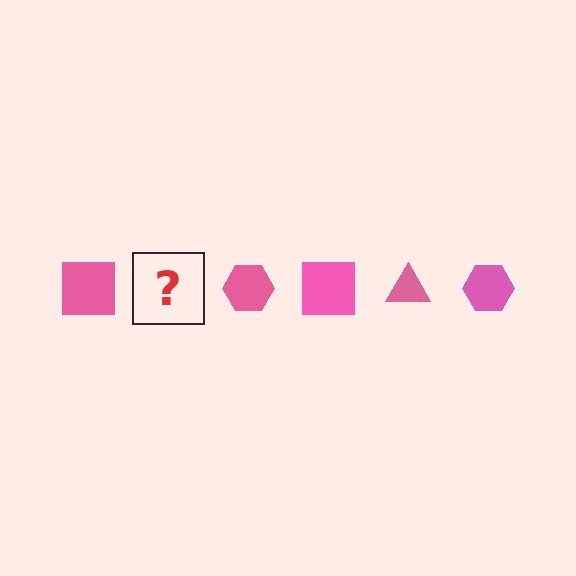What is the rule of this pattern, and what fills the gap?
The rule is that the pattern cycles through square, triangle, hexagon shapes in pink. The gap should be filled with a pink triangle.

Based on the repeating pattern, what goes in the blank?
The blank should be a pink triangle.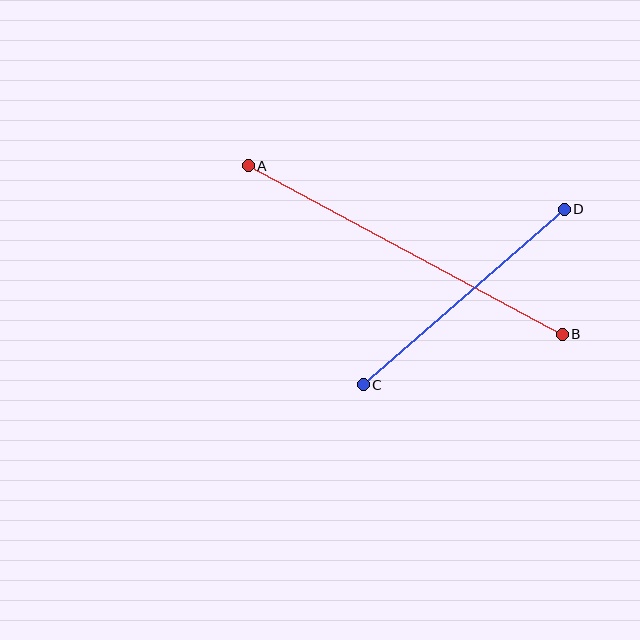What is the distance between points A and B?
The distance is approximately 356 pixels.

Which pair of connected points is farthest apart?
Points A and B are farthest apart.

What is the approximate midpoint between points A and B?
The midpoint is at approximately (405, 250) pixels.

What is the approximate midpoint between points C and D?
The midpoint is at approximately (464, 297) pixels.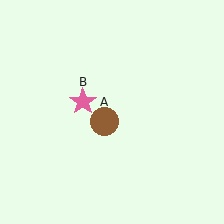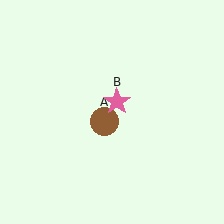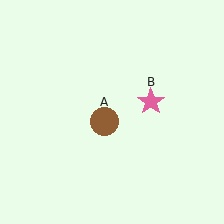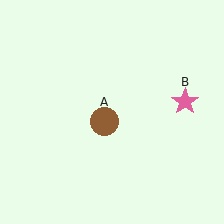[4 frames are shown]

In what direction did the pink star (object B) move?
The pink star (object B) moved right.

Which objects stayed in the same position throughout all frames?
Brown circle (object A) remained stationary.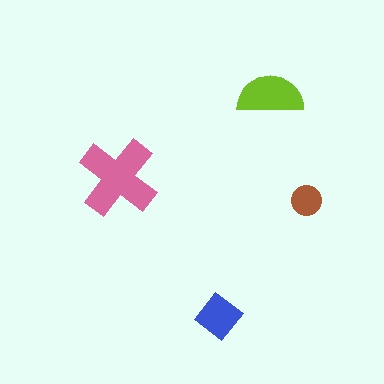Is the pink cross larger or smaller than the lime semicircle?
Larger.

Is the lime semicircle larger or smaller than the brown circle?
Larger.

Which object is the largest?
The pink cross.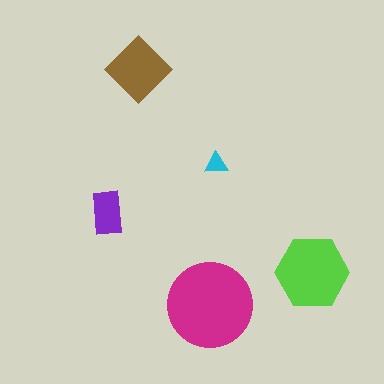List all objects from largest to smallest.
The magenta circle, the lime hexagon, the brown diamond, the purple rectangle, the cyan triangle.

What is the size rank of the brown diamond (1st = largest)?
3rd.